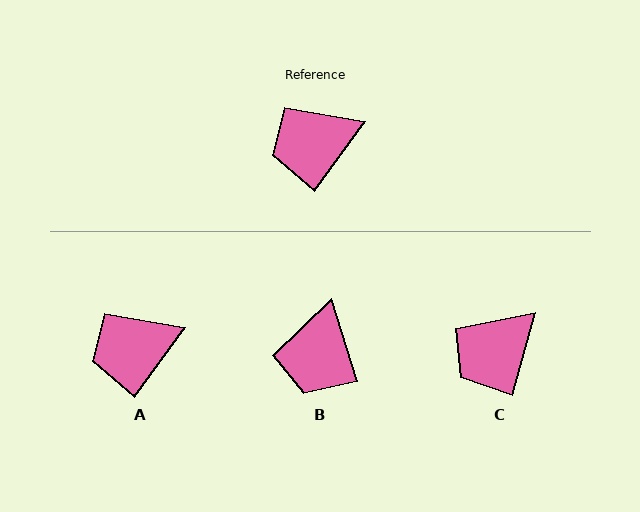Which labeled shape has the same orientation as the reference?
A.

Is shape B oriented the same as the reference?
No, it is off by about 54 degrees.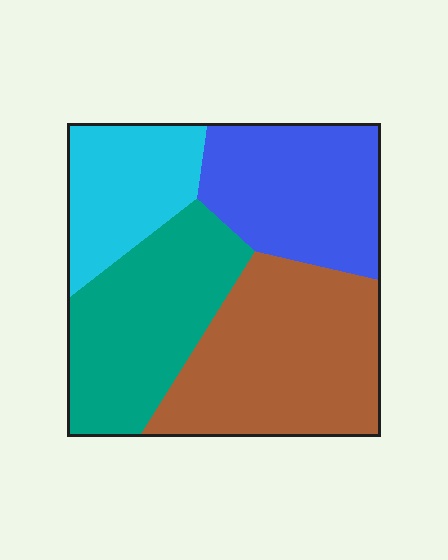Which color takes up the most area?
Brown, at roughly 35%.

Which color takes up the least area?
Cyan, at roughly 15%.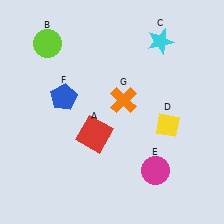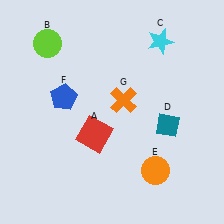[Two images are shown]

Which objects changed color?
D changed from yellow to teal. E changed from magenta to orange.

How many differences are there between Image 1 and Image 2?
There are 2 differences between the two images.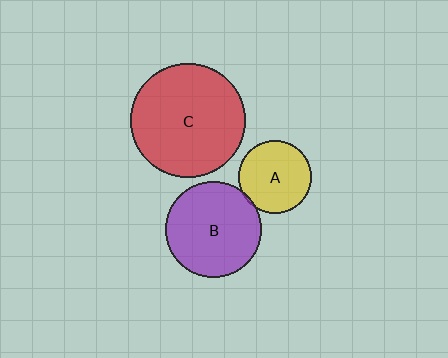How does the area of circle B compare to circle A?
Approximately 1.7 times.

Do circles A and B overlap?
Yes.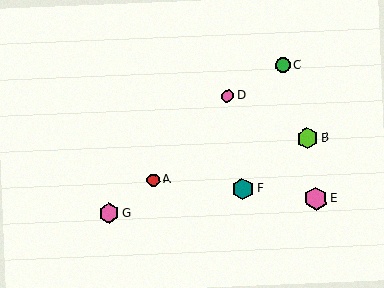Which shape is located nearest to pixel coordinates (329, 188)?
The pink hexagon (labeled E) at (315, 199) is nearest to that location.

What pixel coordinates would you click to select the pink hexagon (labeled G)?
Click at (109, 213) to select the pink hexagon G.